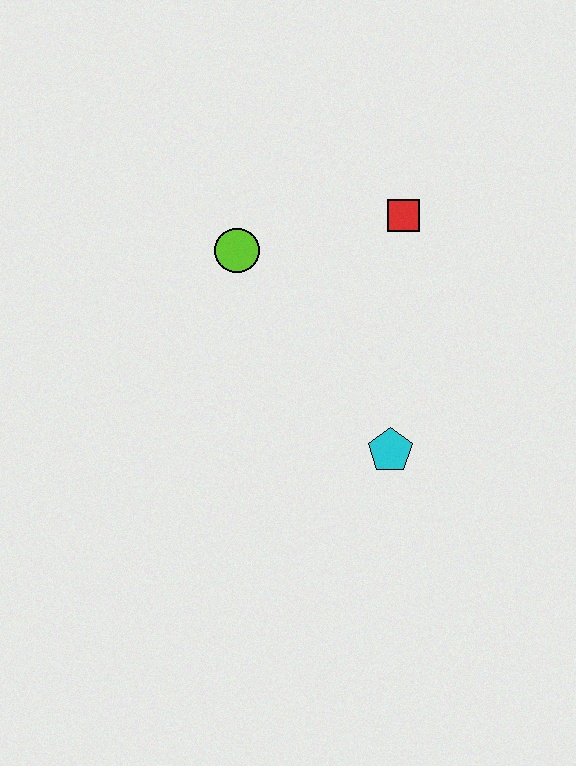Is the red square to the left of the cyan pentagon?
No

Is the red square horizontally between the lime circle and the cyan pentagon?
No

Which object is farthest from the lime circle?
The cyan pentagon is farthest from the lime circle.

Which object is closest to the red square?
The lime circle is closest to the red square.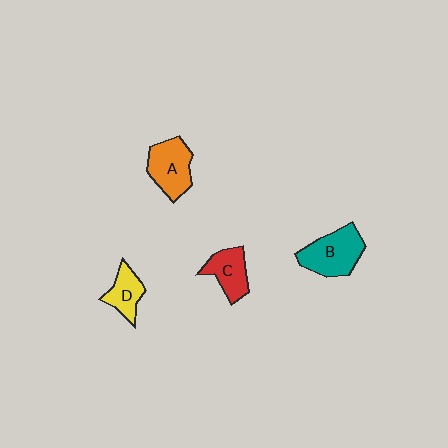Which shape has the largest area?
Shape B (teal).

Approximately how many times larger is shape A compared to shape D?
Approximately 1.5 times.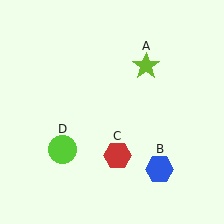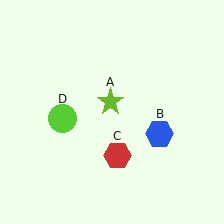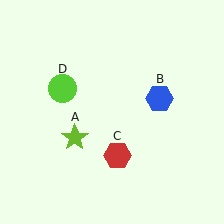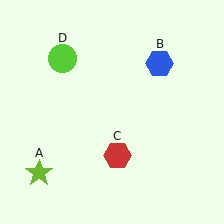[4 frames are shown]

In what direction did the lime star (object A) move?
The lime star (object A) moved down and to the left.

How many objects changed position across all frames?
3 objects changed position: lime star (object A), blue hexagon (object B), lime circle (object D).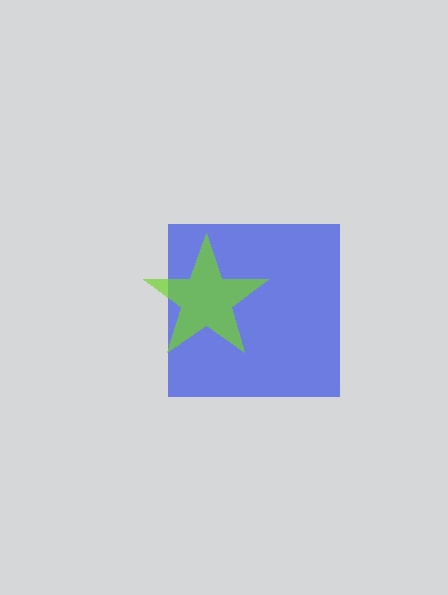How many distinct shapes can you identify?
There are 2 distinct shapes: a blue square, a lime star.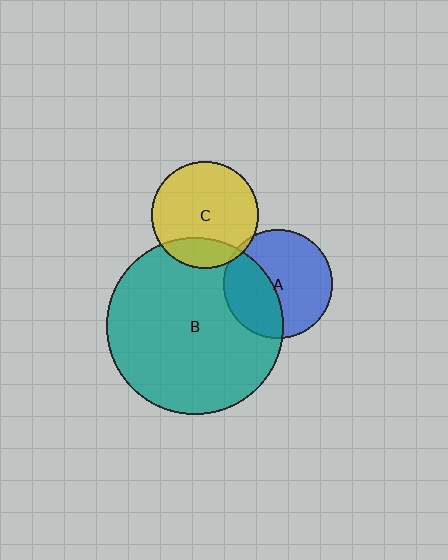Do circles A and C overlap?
Yes.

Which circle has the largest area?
Circle B (teal).